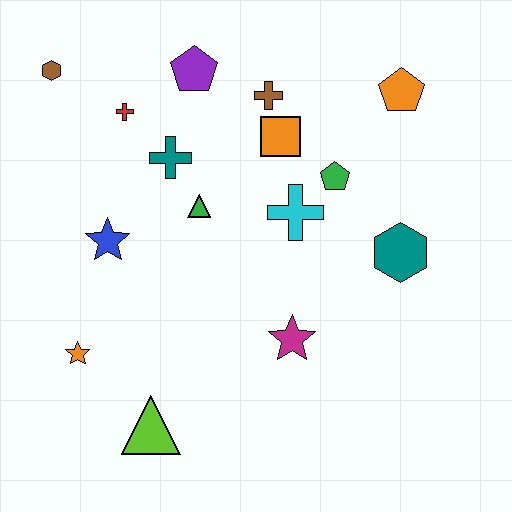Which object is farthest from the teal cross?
The lime triangle is farthest from the teal cross.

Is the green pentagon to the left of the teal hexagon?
Yes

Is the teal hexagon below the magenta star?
No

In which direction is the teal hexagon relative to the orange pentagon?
The teal hexagon is below the orange pentagon.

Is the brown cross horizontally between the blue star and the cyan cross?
Yes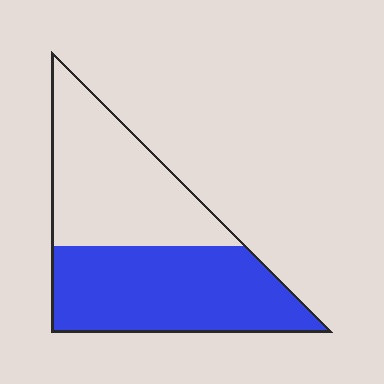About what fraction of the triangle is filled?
About one half (1/2).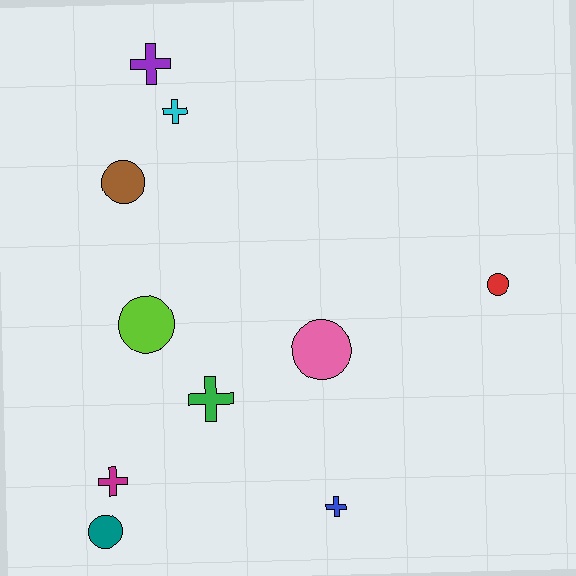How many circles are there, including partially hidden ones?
There are 5 circles.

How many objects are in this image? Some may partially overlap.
There are 10 objects.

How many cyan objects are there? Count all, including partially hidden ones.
There is 1 cyan object.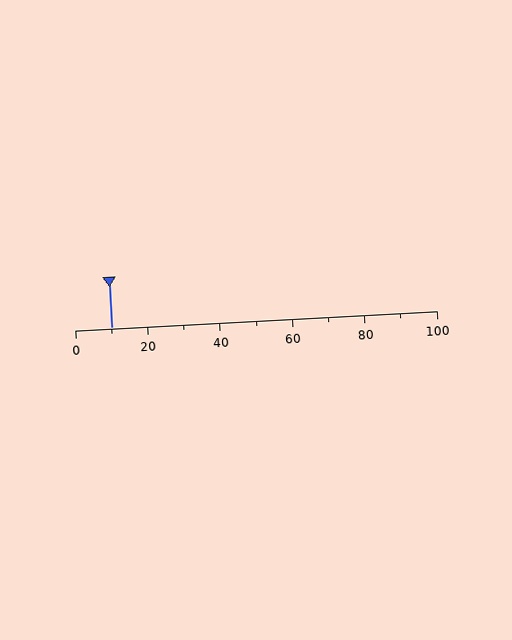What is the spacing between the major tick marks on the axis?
The major ticks are spaced 20 apart.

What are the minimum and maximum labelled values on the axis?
The axis runs from 0 to 100.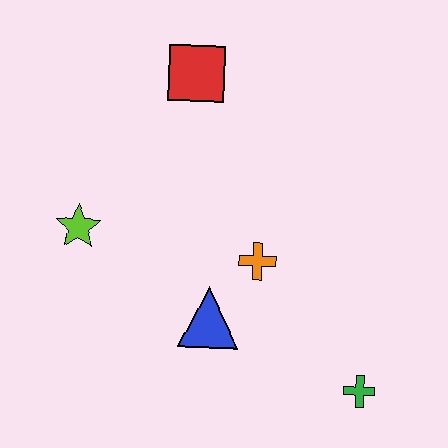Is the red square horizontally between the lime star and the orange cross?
Yes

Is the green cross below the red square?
Yes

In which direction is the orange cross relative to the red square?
The orange cross is below the red square.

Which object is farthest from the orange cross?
The red square is farthest from the orange cross.